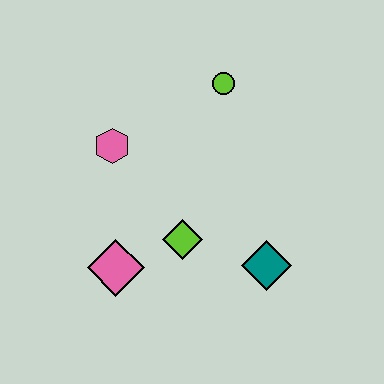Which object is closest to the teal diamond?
The lime diamond is closest to the teal diamond.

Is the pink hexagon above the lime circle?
No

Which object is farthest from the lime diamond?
The lime circle is farthest from the lime diamond.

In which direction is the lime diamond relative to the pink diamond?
The lime diamond is to the right of the pink diamond.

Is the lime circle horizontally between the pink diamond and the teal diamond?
Yes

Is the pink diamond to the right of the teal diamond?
No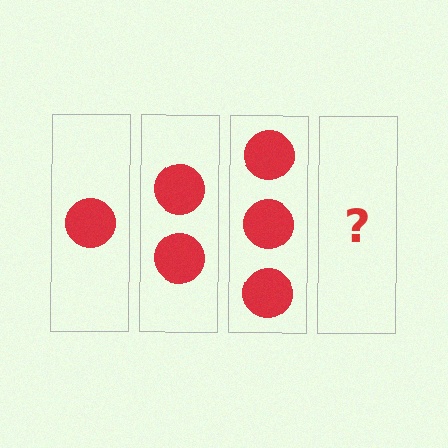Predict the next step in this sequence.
The next step is 4 circles.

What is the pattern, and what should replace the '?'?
The pattern is that each step adds one more circle. The '?' should be 4 circles.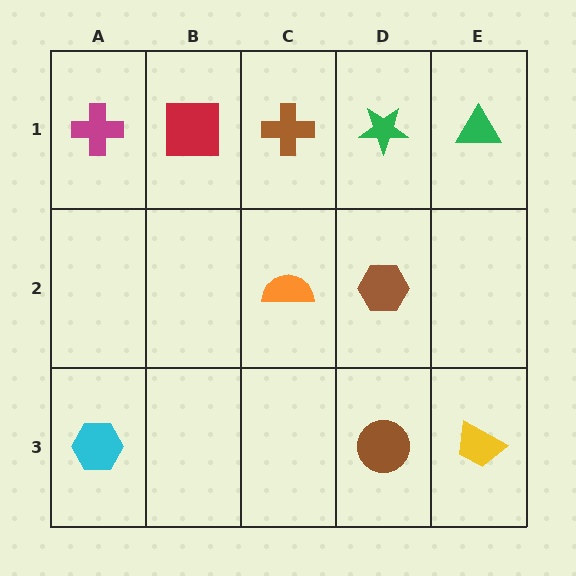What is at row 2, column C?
An orange semicircle.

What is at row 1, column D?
A green star.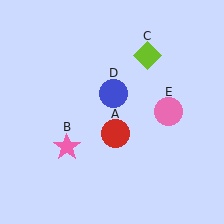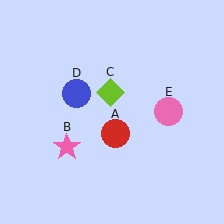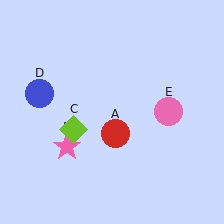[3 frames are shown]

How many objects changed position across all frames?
2 objects changed position: lime diamond (object C), blue circle (object D).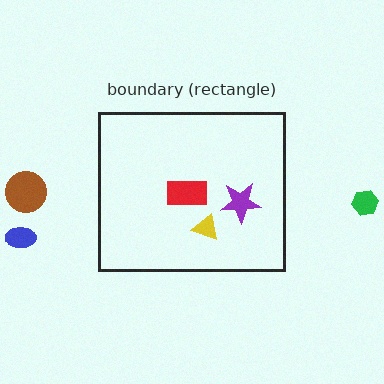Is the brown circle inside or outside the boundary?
Outside.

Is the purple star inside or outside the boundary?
Inside.